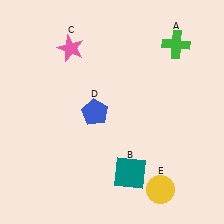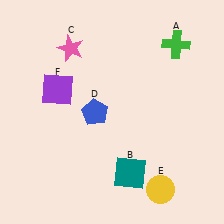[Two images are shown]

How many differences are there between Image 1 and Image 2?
There is 1 difference between the two images.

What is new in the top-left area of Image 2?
A purple square (F) was added in the top-left area of Image 2.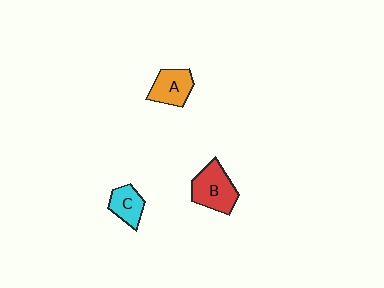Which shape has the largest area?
Shape B (red).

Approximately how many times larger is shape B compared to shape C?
Approximately 1.5 times.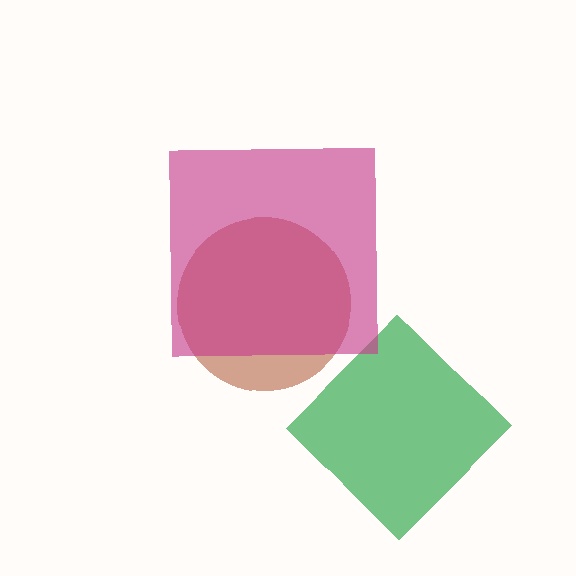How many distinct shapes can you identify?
There are 3 distinct shapes: a brown circle, a green diamond, a magenta square.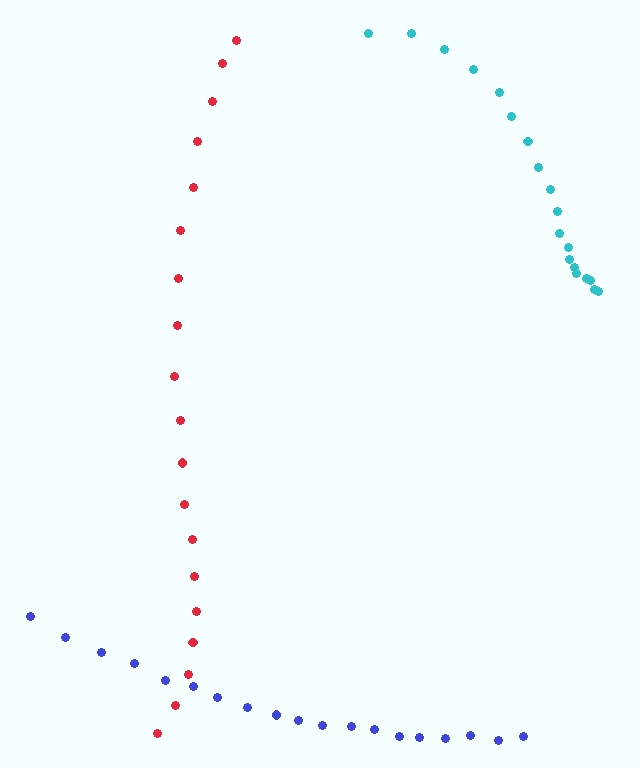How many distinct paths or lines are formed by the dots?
There are 3 distinct paths.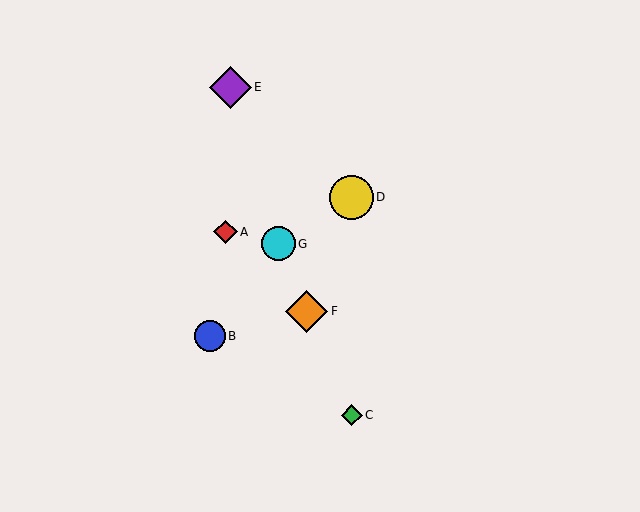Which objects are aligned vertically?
Objects C, D are aligned vertically.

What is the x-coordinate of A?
Object A is at x≈226.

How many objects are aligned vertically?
2 objects (C, D) are aligned vertically.